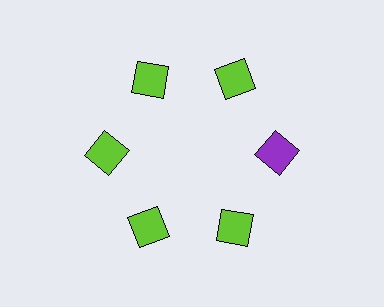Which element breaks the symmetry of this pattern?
The purple square at roughly the 3 o'clock position breaks the symmetry. All other shapes are lime squares.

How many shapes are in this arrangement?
There are 6 shapes arranged in a ring pattern.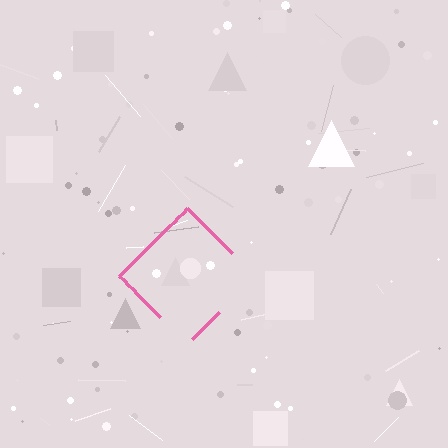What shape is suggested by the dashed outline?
The dashed outline suggests a diamond.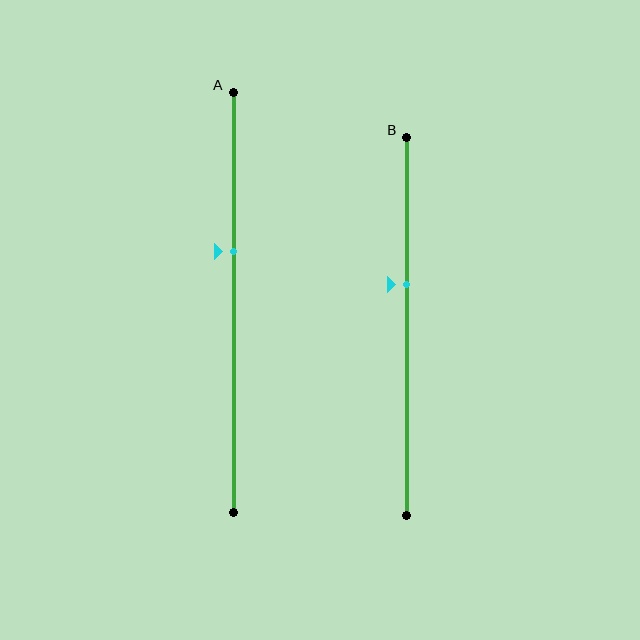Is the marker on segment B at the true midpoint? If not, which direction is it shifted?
No, the marker on segment B is shifted upward by about 11% of the segment length.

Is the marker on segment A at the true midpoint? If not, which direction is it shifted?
No, the marker on segment A is shifted upward by about 12% of the segment length.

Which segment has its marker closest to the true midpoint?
Segment B has its marker closest to the true midpoint.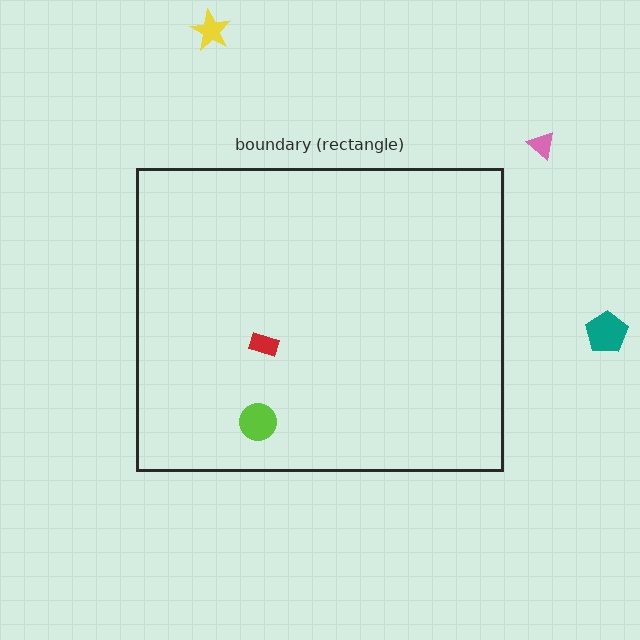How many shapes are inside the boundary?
2 inside, 3 outside.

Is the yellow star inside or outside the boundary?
Outside.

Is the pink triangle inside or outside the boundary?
Outside.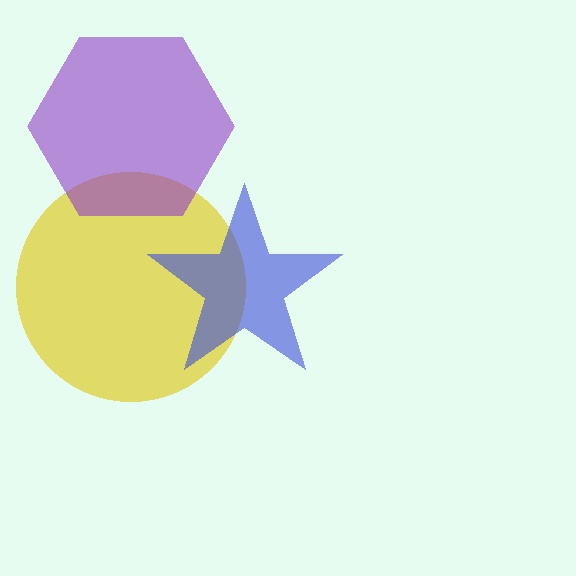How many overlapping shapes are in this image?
There are 3 overlapping shapes in the image.